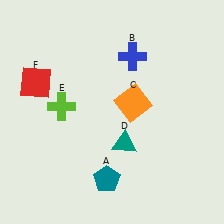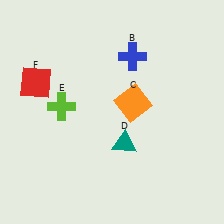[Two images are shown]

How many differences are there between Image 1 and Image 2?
There is 1 difference between the two images.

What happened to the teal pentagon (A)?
The teal pentagon (A) was removed in Image 2. It was in the bottom-left area of Image 1.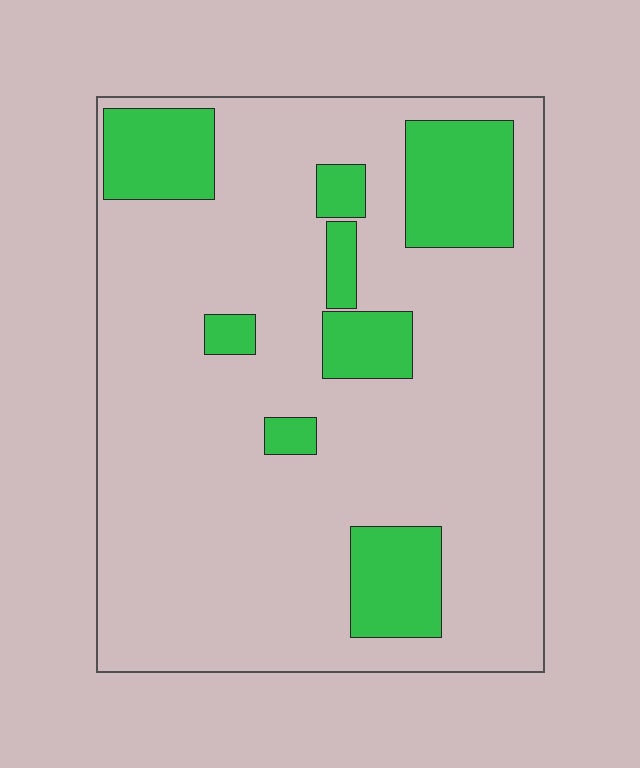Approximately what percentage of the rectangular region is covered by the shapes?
Approximately 20%.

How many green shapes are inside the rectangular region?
8.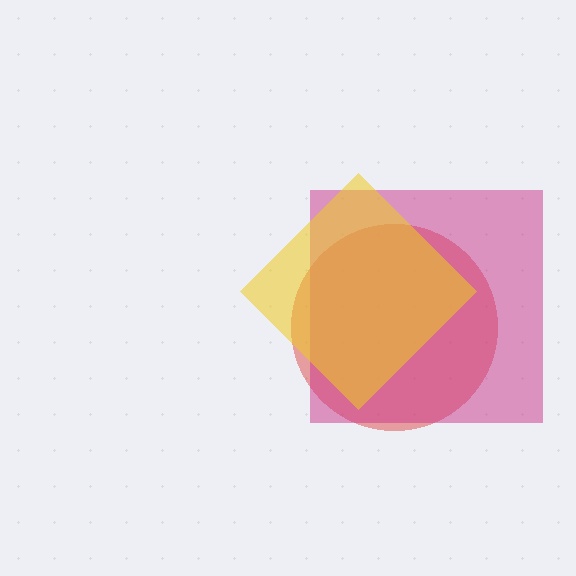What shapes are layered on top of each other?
The layered shapes are: a red circle, a magenta square, a yellow diamond.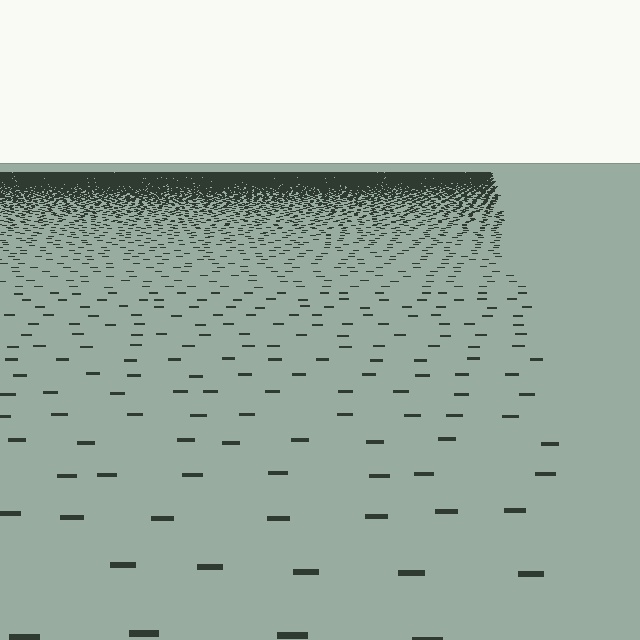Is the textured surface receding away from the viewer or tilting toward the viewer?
The surface is receding away from the viewer. Texture elements get smaller and denser toward the top.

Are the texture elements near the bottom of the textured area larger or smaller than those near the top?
Larger. Near the bottom, elements are closer to the viewer and appear at a bigger on-screen size.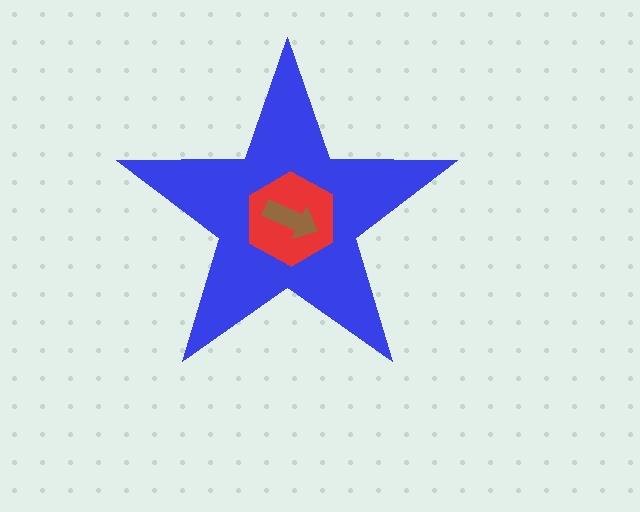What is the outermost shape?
The blue star.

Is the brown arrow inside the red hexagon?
Yes.